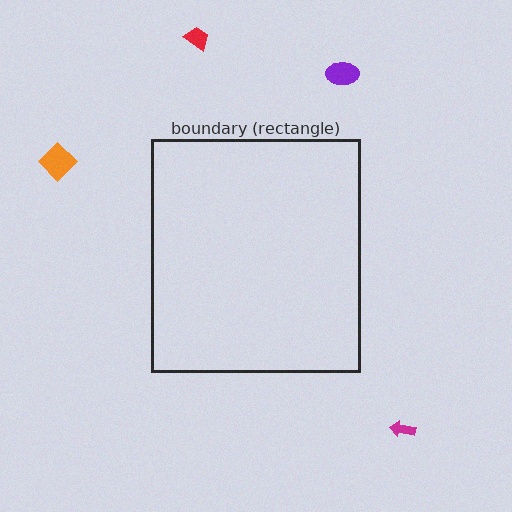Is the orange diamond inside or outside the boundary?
Outside.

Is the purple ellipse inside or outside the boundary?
Outside.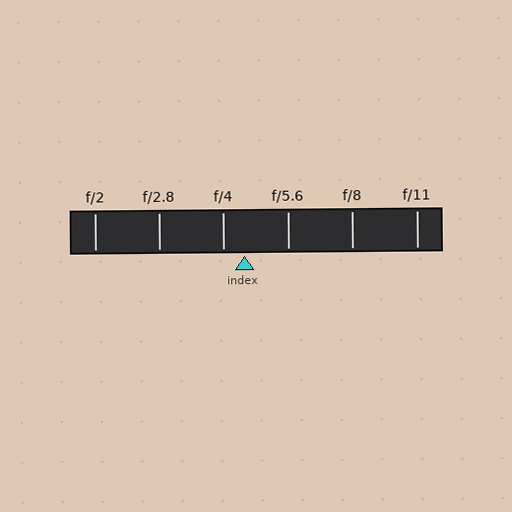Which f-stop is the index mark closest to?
The index mark is closest to f/4.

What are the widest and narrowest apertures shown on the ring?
The widest aperture shown is f/2 and the narrowest is f/11.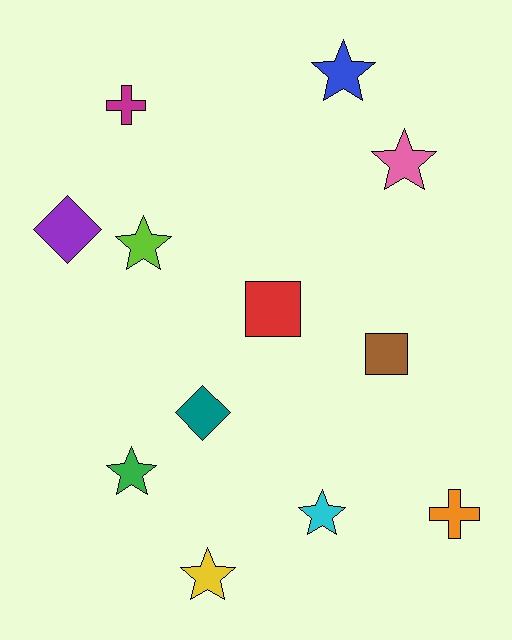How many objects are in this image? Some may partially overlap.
There are 12 objects.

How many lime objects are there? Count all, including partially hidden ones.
There is 1 lime object.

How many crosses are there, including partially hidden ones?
There are 2 crosses.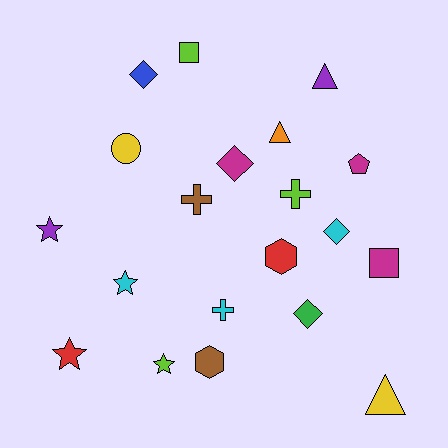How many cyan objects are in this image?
There are 3 cyan objects.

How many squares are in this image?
There are 2 squares.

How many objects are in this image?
There are 20 objects.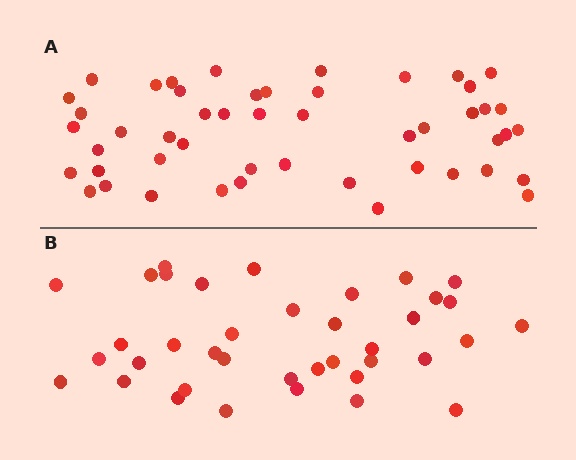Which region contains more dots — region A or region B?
Region A (the top region) has more dots.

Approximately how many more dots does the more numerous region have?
Region A has roughly 12 or so more dots than region B.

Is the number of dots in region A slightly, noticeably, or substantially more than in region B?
Region A has noticeably more, but not dramatically so. The ratio is roughly 1.3 to 1.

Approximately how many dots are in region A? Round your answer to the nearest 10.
About 50 dots. (The exact count is 49, which rounds to 50.)